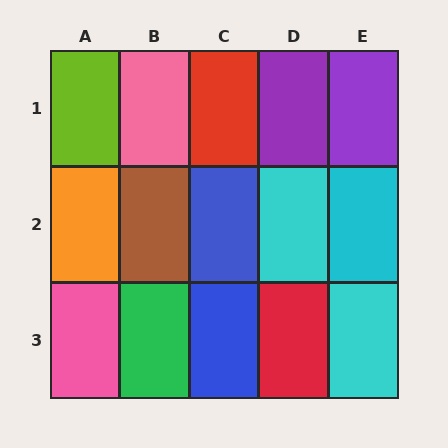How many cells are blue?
2 cells are blue.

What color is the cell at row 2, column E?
Cyan.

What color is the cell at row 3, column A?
Pink.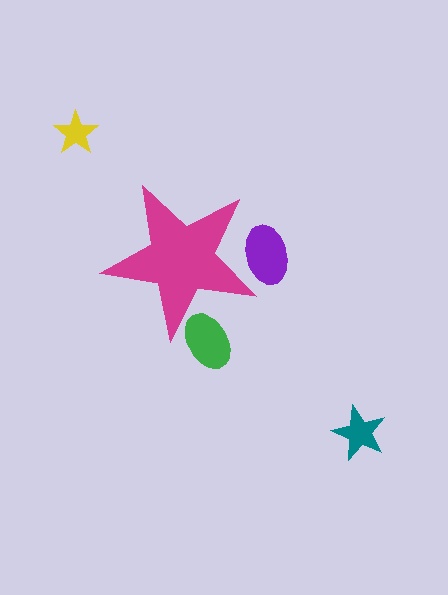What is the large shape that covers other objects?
A magenta star.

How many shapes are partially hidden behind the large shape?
2 shapes are partially hidden.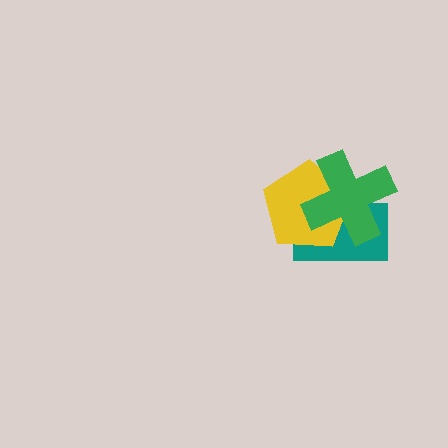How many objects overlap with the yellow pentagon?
2 objects overlap with the yellow pentagon.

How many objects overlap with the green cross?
2 objects overlap with the green cross.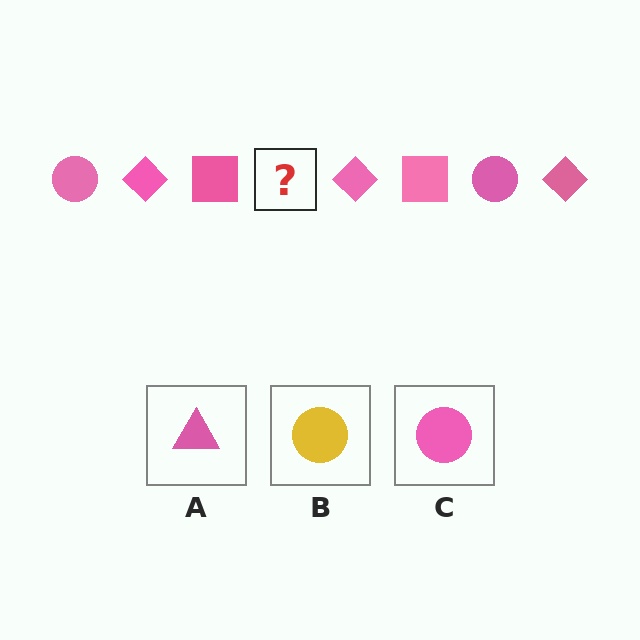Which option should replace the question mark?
Option C.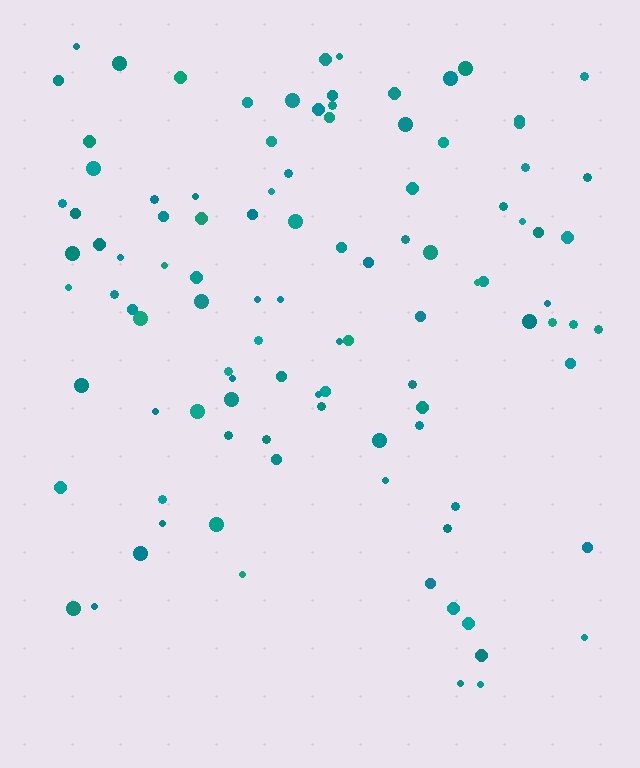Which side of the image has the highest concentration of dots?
The top.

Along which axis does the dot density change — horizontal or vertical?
Vertical.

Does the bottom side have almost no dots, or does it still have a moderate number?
Still a moderate number, just noticeably fewer than the top.